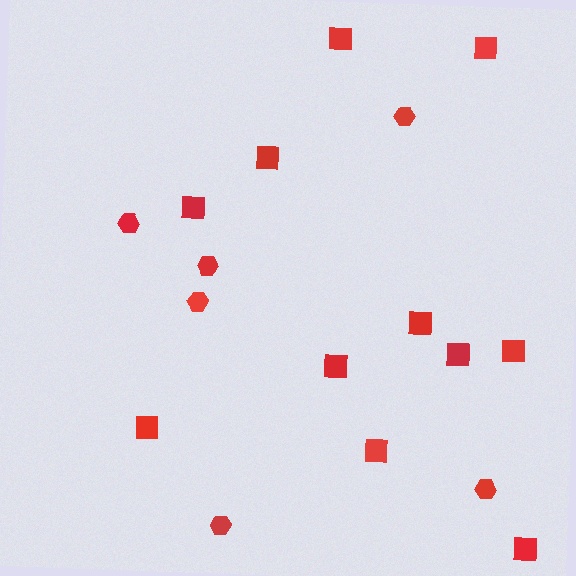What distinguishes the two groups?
There are 2 groups: one group of hexagons (6) and one group of squares (11).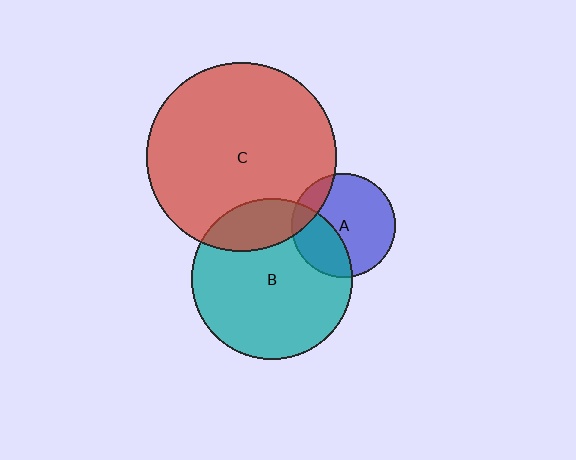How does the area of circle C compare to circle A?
Approximately 3.4 times.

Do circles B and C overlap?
Yes.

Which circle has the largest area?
Circle C (red).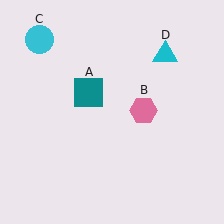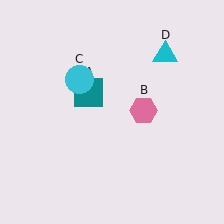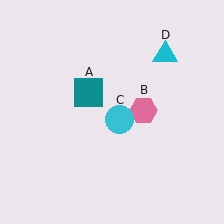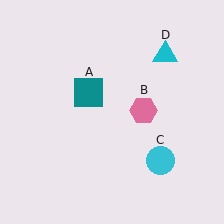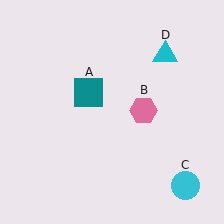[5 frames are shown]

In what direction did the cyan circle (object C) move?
The cyan circle (object C) moved down and to the right.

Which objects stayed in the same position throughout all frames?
Teal square (object A) and pink hexagon (object B) and cyan triangle (object D) remained stationary.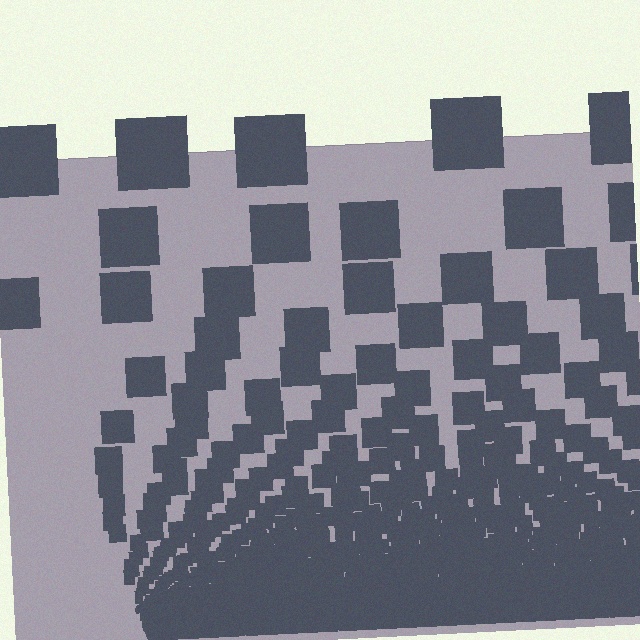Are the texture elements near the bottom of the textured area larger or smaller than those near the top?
Smaller. The gradient is inverted — elements near the bottom are smaller and denser.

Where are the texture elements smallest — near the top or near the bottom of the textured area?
Near the bottom.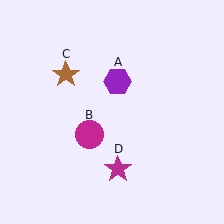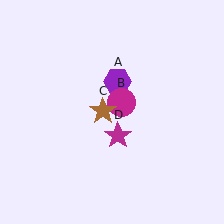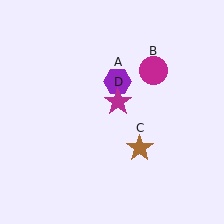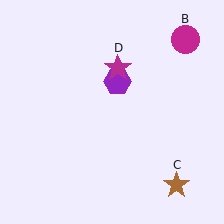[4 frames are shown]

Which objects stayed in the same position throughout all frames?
Purple hexagon (object A) remained stationary.